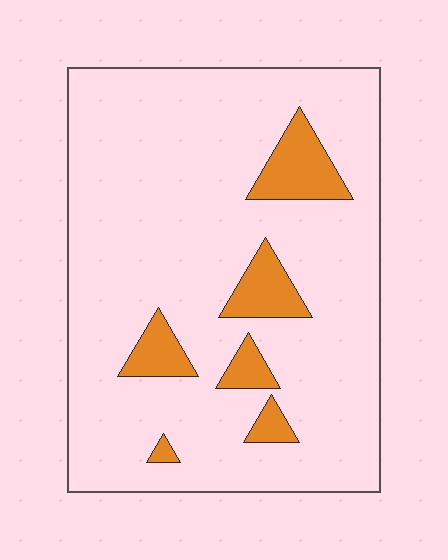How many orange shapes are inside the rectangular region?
6.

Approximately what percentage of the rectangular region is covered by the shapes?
Approximately 10%.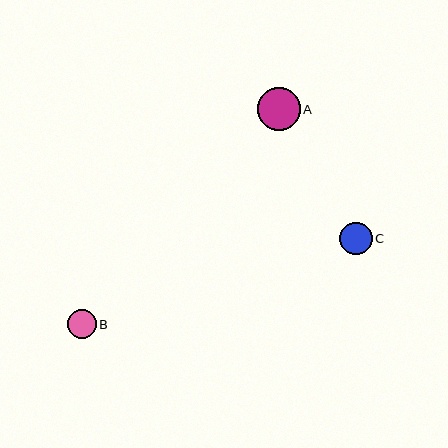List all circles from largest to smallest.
From largest to smallest: A, C, B.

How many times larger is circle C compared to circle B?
Circle C is approximately 1.1 times the size of circle B.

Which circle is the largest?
Circle A is the largest with a size of approximately 43 pixels.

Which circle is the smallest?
Circle B is the smallest with a size of approximately 29 pixels.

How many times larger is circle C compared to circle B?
Circle C is approximately 1.1 times the size of circle B.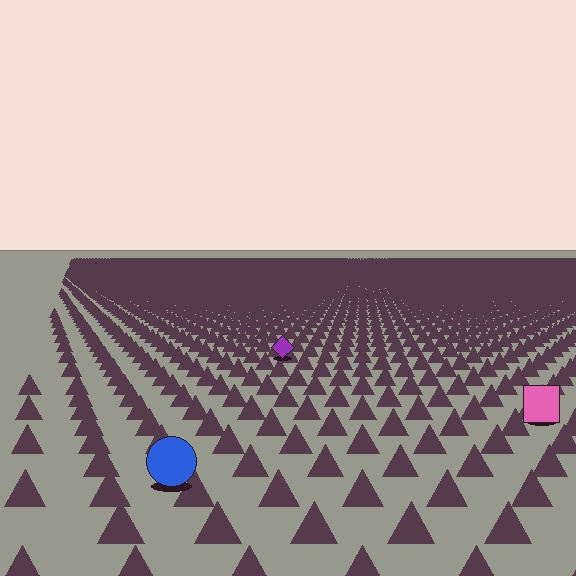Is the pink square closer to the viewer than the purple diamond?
Yes. The pink square is closer — you can tell from the texture gradient: the ground texture is coarser near it.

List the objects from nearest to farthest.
From nearest to farthest: the blue circle, the pink square, the purple diamond.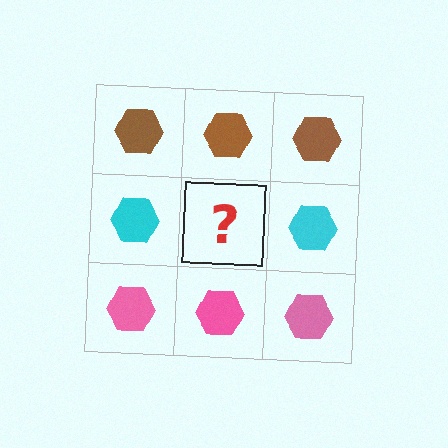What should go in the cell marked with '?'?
The missing cell should contain a cyan hexagon.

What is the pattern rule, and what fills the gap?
The rule is that each row has a consistent color. The gap should be filled with a cyan hexagon.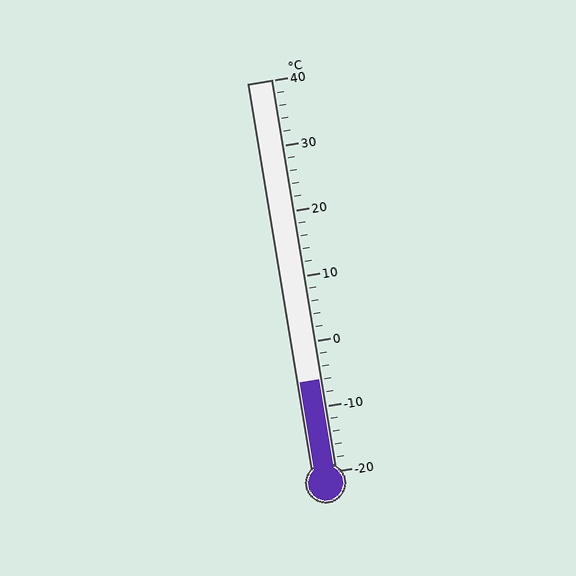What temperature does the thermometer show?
The thermometer shows approximately -6°C.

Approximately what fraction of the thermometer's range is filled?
The thermometer is filled to approximately 25% of its range.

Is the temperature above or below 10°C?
The temperature is below 10°C.